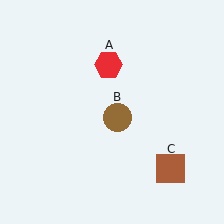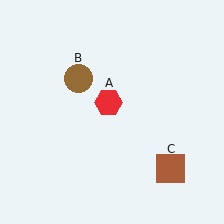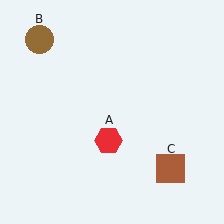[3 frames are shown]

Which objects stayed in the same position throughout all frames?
Brown square (object C) remained stationary.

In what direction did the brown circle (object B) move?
The brown circle (object B) moved up and to the left.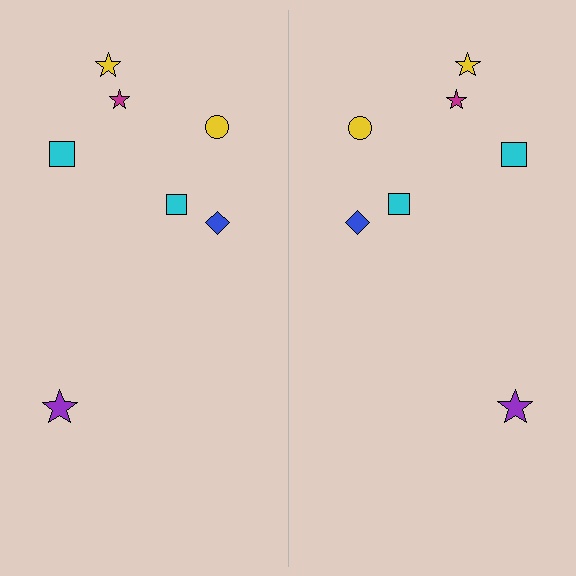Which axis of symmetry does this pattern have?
The pattern has a vertical axis of symmetry running through the center of the image.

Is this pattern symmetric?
Yes, this pattern has bilateral (reflection) symmetry.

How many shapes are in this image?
There are 14 shapes in this image.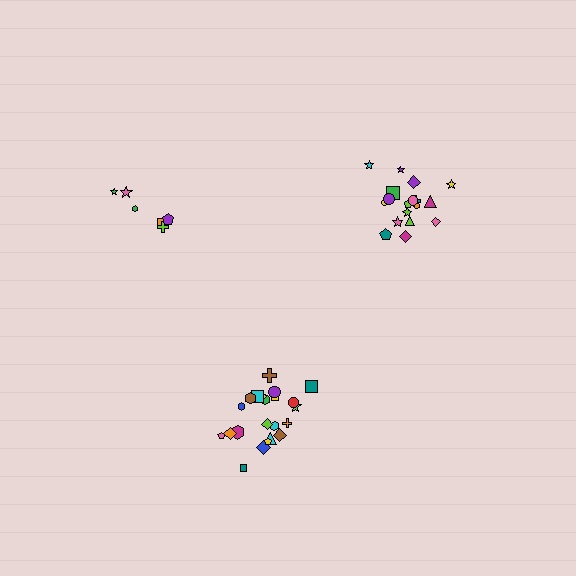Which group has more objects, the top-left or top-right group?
The top-right group.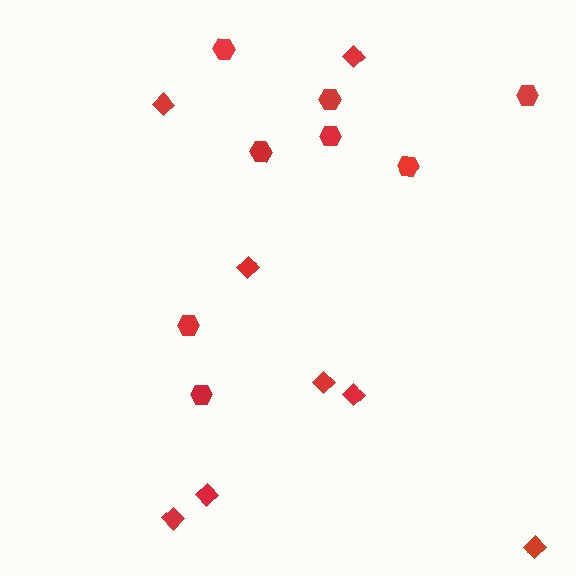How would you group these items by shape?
There are 2 groups: one group of hexagons (8) and one group of diamonds (8).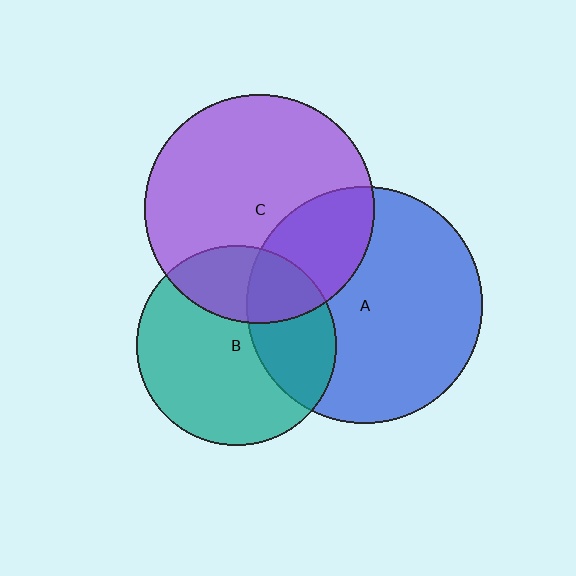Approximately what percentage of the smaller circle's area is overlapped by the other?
Approximately 30%.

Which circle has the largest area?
Circle A (blue).